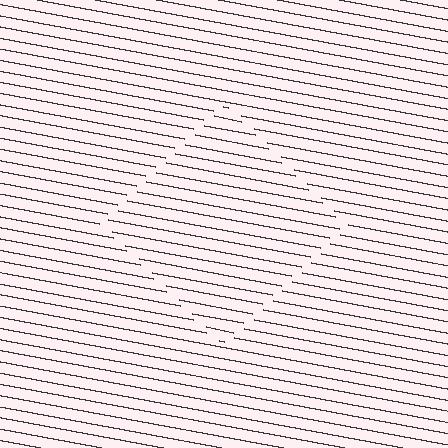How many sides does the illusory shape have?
4 sides — the line-ends trace a square.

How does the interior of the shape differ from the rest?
The interior of the shape contains the same grating, shifted by half a period — the contour is defined by the phase discontinuity where line-ends from the inner and outer gratings abut.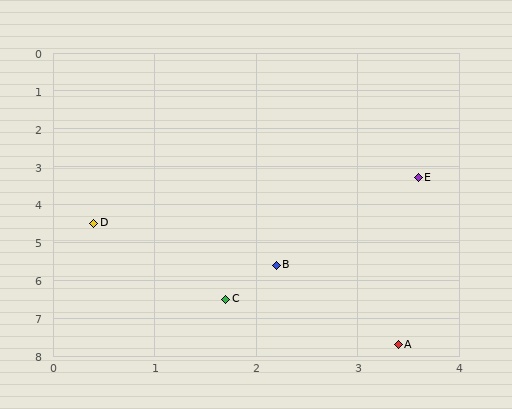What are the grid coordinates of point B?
Point B is at approximately (2.2, 5.6).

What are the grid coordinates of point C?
Point C is at approximately (1.7, 6.5).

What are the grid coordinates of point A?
Point A is at approximately (3.4, 7.7).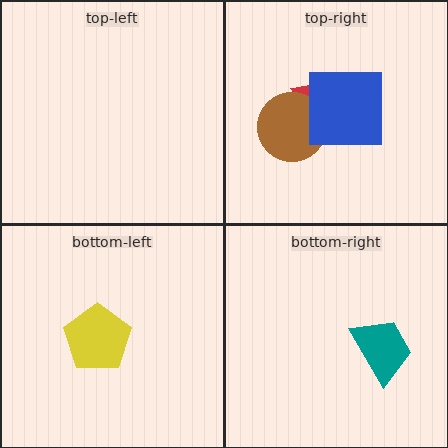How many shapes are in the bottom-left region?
1.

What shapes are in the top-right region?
The red triangle, the brown circle, the blue square.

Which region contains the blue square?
The top-right region.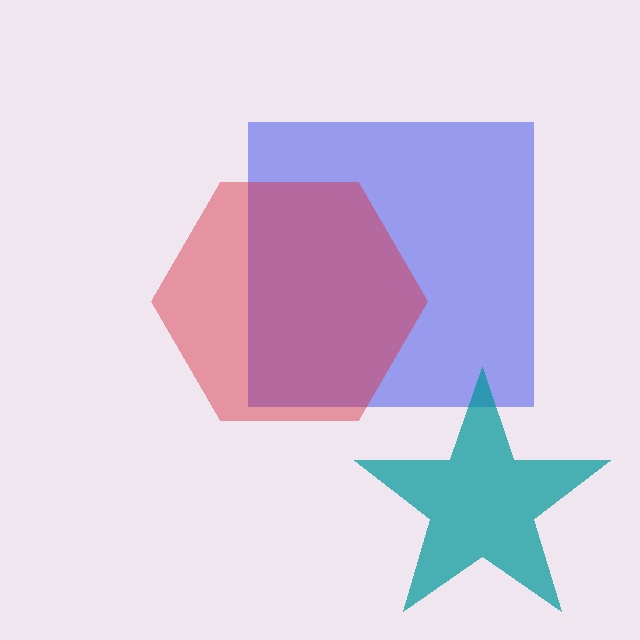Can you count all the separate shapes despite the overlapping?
Yes, there are 3 separate shapes.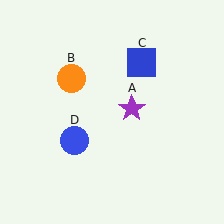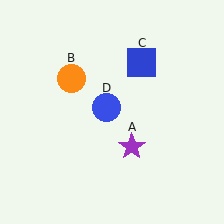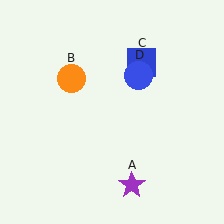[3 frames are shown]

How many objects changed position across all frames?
2 objects changed position: purple star (object A), blue circle (object D).